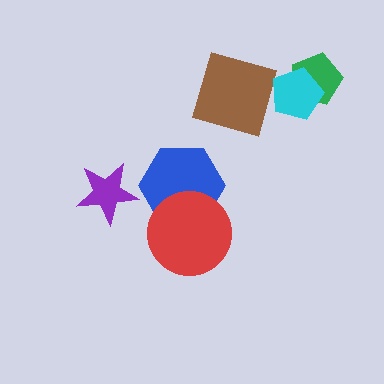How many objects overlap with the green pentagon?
1 object overlaps with the green pentagon.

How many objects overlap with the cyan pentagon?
2 objects overlap with the cyan pentagon.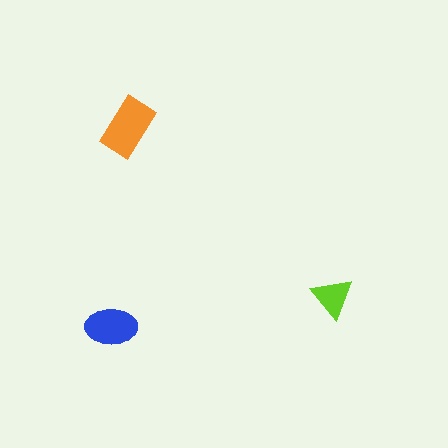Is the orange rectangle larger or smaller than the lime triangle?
Larger.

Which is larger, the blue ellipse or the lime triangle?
The blue ellipse.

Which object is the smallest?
The lime triangle.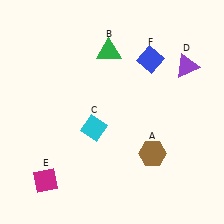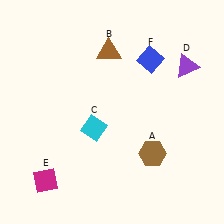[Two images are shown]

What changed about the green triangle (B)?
In Image 1, B is green. In Image 2, it changed to brown.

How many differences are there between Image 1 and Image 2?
There is 1 difference between the two images.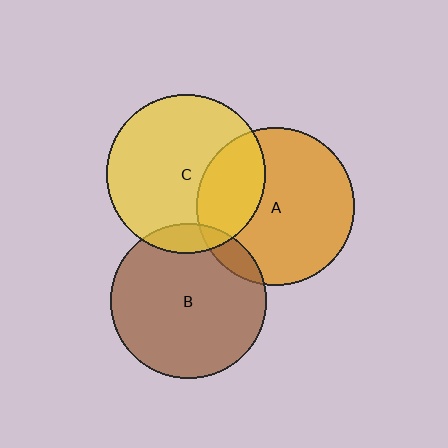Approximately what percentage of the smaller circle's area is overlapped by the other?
Approximately 10%.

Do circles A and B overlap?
Yes.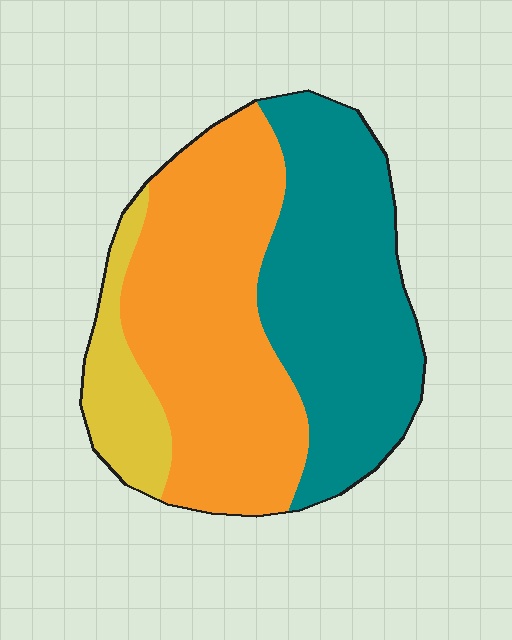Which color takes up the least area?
Yellow, at roughly 10%.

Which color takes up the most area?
Orange, at roughly 45%.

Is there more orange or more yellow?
Orange.